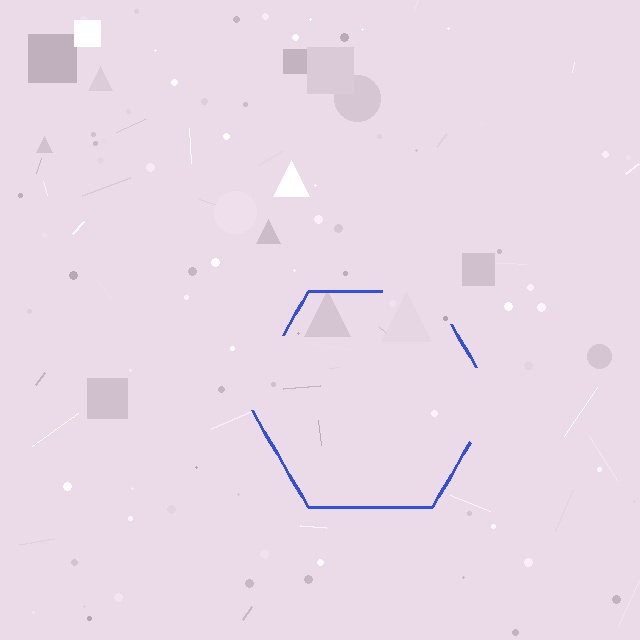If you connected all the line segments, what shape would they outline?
They would outline a hexagon.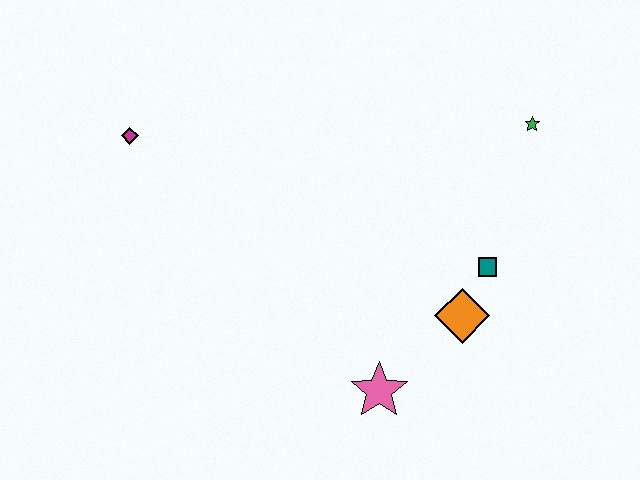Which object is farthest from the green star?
The magenta diamond is farthest from the green star.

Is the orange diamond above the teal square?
No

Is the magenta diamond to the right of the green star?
No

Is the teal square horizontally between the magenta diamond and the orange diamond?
No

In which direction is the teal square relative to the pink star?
The teal square is above the pink star.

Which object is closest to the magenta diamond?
The pink star is closest to the magenta diamond.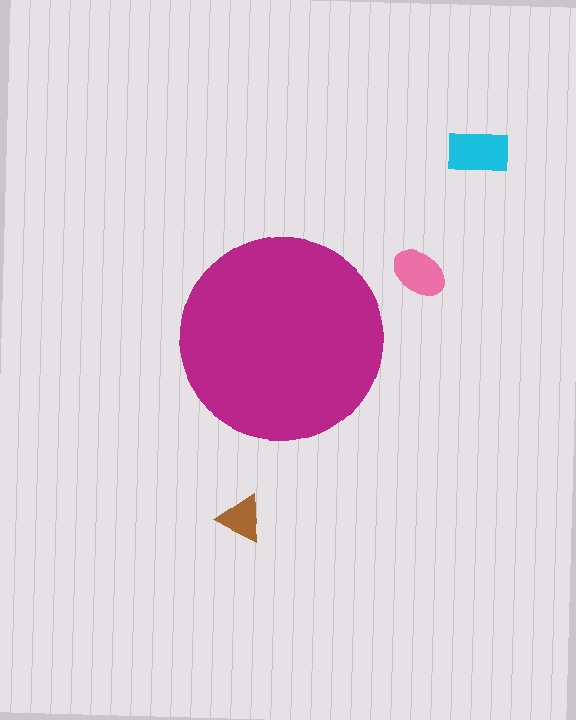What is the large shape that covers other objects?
A magenta circle.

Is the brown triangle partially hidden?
No, the brown triangle is fully visible.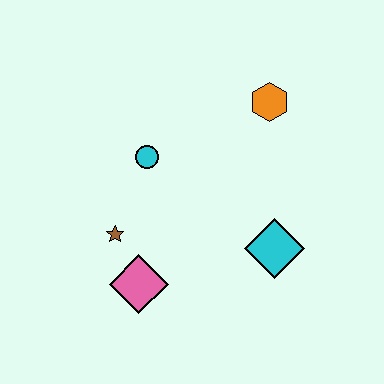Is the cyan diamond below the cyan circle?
Yes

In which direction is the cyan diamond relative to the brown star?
The cyan diamond is to the right of the brown star.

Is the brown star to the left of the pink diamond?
Yes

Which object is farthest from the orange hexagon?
The pink diamond is farthest from the orange hexagon.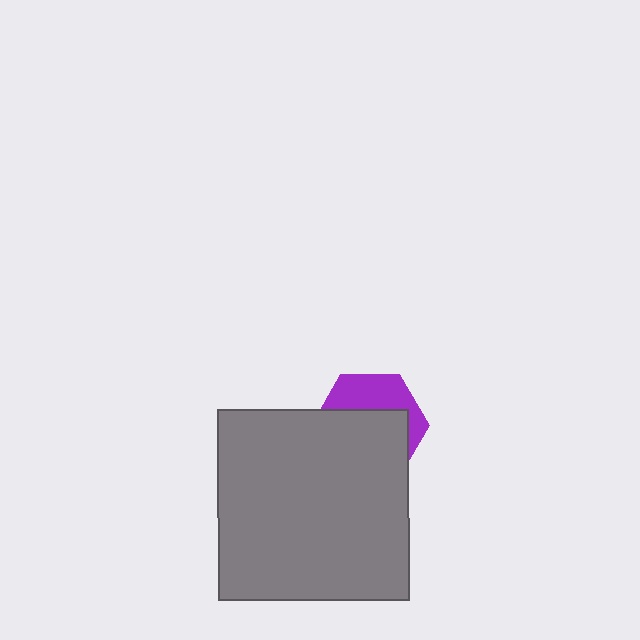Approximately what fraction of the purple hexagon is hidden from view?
Roughly 62% of the purple hexagon is hidden behind the gray square.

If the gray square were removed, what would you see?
You would see the complete purple hexagon.